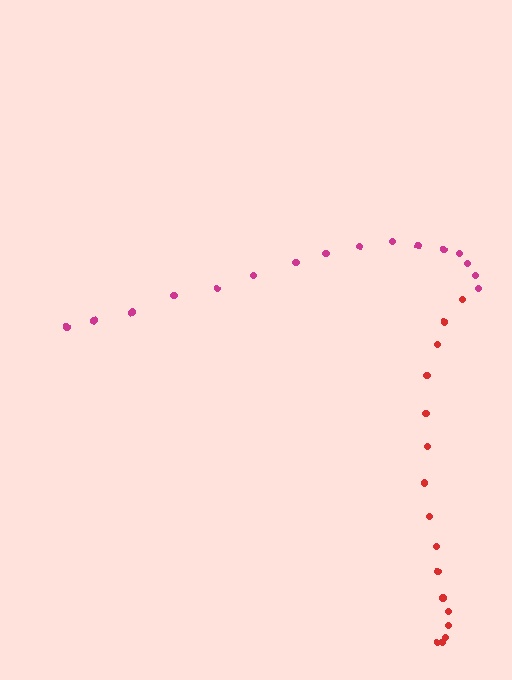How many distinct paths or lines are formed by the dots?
There are 2 distinct paths.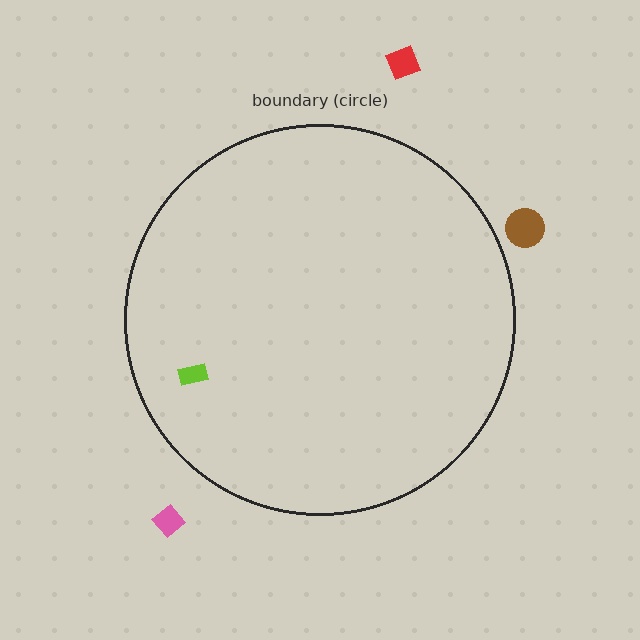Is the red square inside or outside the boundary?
Outside.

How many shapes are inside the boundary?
1 inside, 3 outside.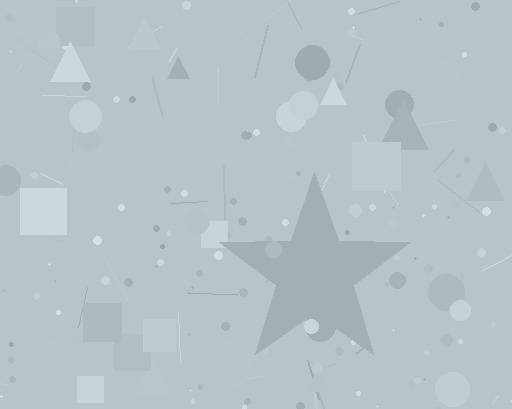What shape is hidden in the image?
A star is hidden in the image.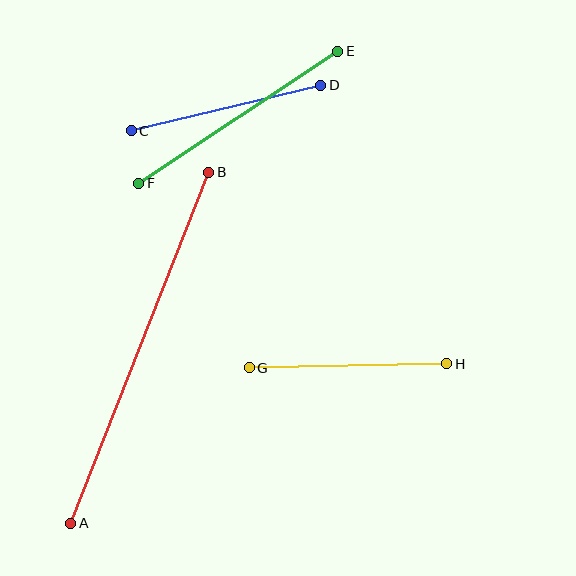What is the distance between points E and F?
The distance is approximately 239 pixels.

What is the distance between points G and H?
The distance is approximately 197 pixels.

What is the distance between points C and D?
The distance is approximately 195 pixels.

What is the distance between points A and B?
The distance is approximately 377 pixels.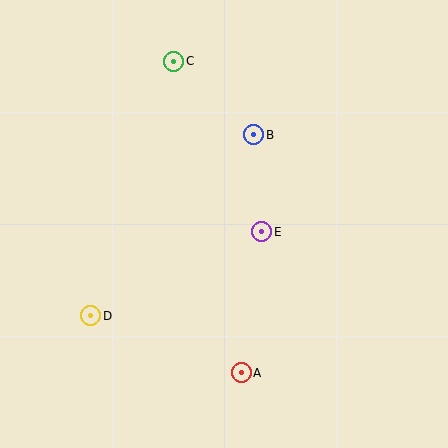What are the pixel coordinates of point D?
Point D is at (91, 316).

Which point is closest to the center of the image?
Point E at (262, 232) is closest to the center.